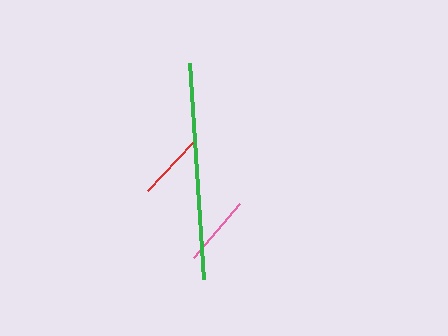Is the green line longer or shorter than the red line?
The green line is longer than the red line.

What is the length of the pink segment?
The pink segment is approximately 72 pixels long.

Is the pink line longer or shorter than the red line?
The pink line is longer than the red line.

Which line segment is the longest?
The green line is the longest at approximately 216 pixels.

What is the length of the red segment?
The red segment is approximately 65 pixels long.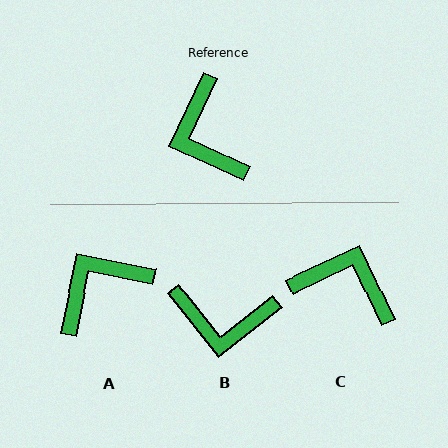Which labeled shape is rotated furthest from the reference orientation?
C, about 130 degrees away.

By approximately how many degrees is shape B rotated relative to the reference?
Approximately 63 degrees counter-clockwise.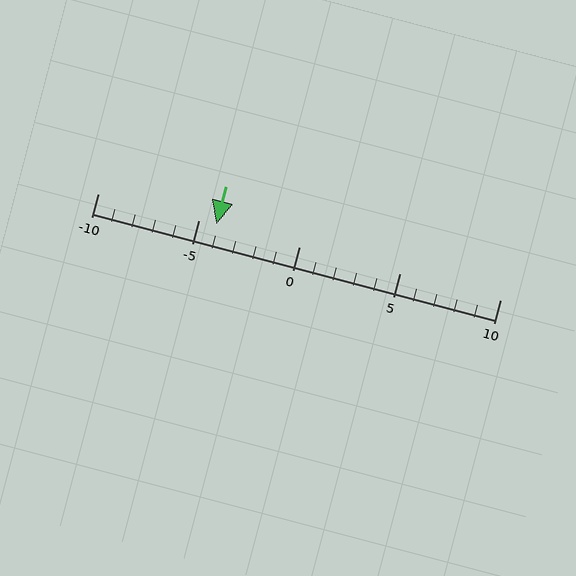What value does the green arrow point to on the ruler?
The green arrow points to approximately -4.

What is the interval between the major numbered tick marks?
The major tick marks are spaced 5 units apart.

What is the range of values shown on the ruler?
The ruler shows values from -10 to 10.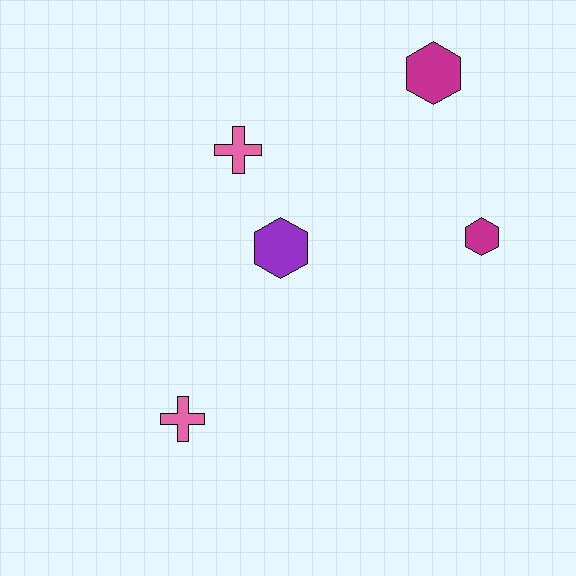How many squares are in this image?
There are no squares.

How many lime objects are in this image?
There are no lime objects.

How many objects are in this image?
There are 5 objects.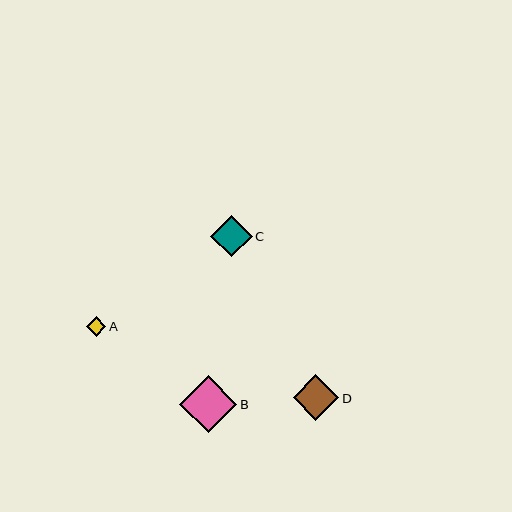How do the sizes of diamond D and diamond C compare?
Diamond D and diamond C are approximately the same size.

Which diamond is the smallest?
Diamond A is the smallest with a size of approximately 20 pixels.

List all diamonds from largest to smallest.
From largest to smallest: B, D, C, A.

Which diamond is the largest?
Diamond B is the largest with a size of approximately 57 pixels.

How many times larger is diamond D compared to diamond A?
Diamond D is approximately 2.3 times the size of diamond A.